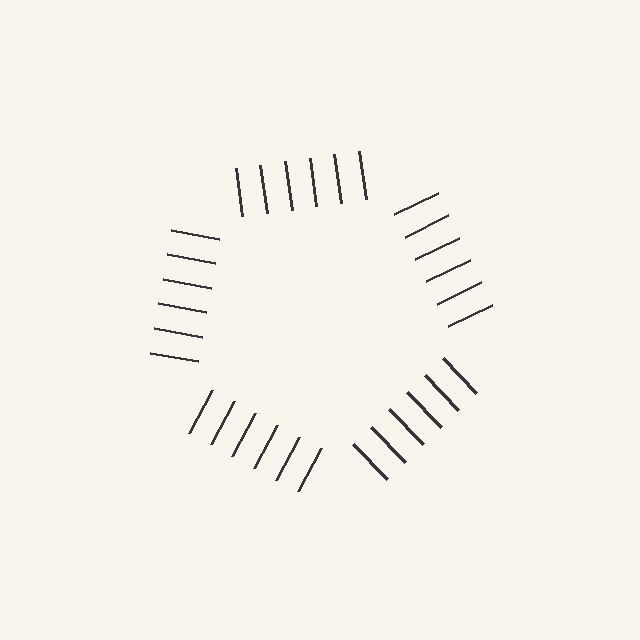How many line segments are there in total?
30 — 6 along each of the 5 edges.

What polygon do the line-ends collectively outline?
An illusory pentagon — the line segments terminate on its edges but no continuous stroke is drawn.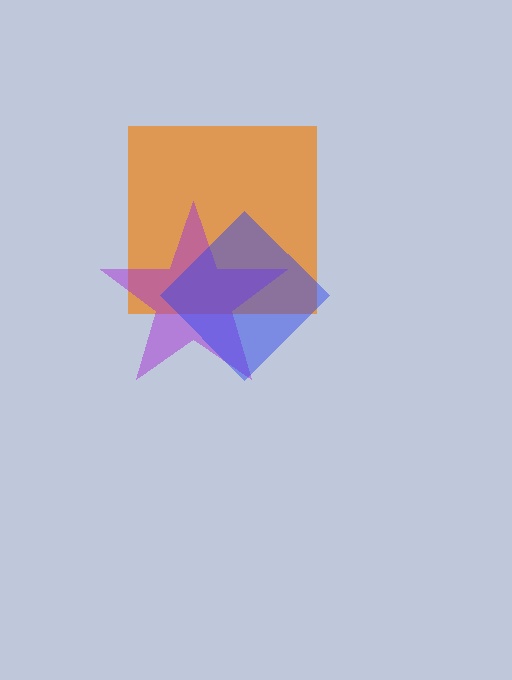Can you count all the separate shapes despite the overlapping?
Yes, there are 3 separate shapes.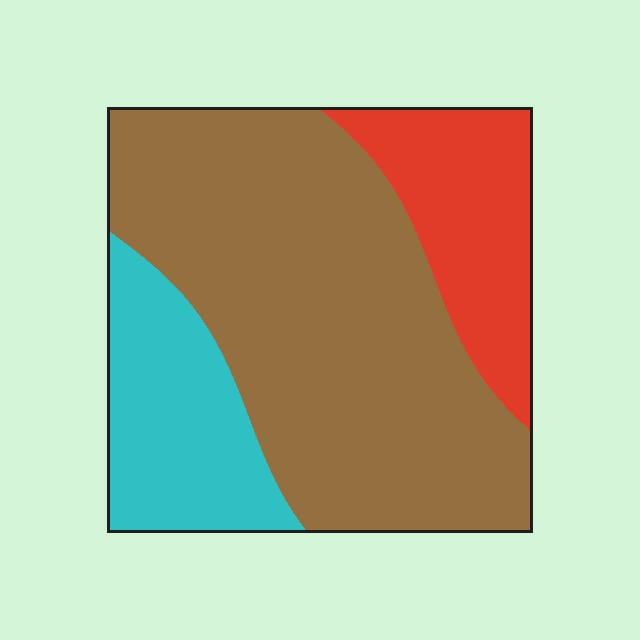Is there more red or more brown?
Brown.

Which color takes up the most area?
Brown, at roughly 60%.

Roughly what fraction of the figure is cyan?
Cyan covers 20% of the figure.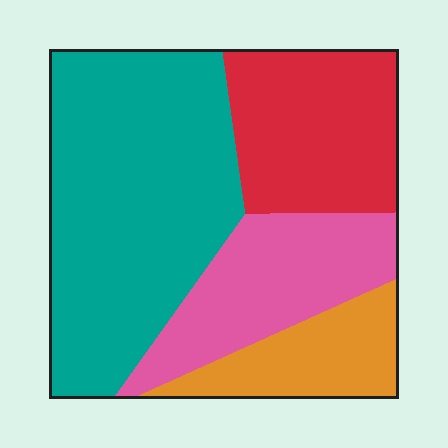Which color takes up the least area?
Orange, at roughly 15%.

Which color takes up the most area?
Teal, at roughly 45%.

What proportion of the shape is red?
Red covers roughly 20% of the shape.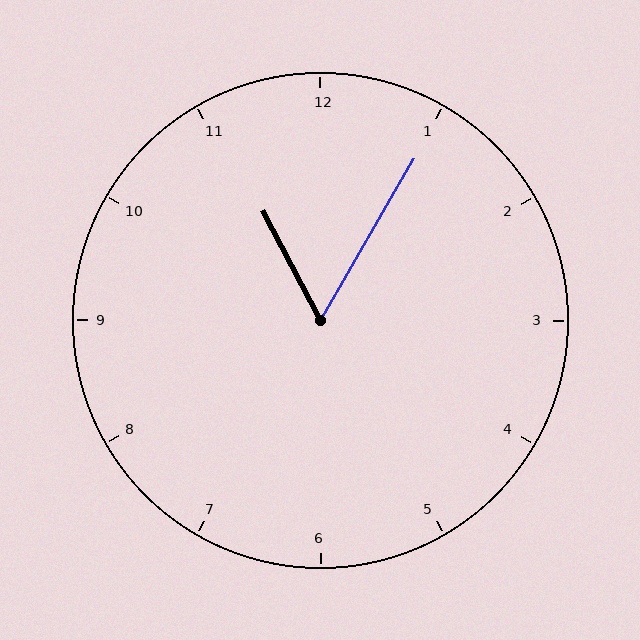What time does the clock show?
11:05.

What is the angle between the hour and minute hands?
Approximately 58 degrees.